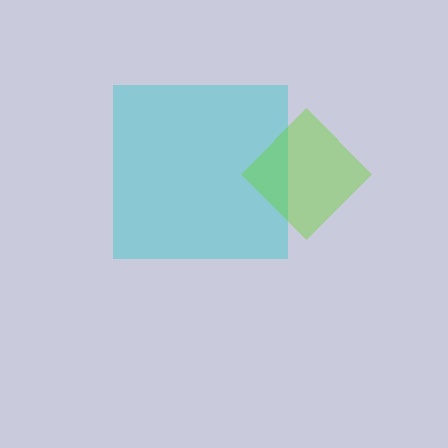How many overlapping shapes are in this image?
There are 2 overlapping shapes in the image.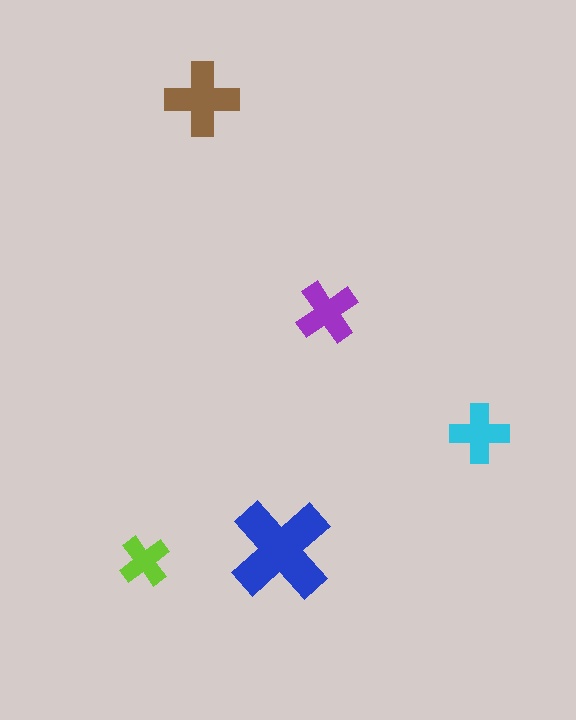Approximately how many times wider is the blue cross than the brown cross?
About 1.5 times wider.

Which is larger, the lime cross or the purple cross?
The purple one.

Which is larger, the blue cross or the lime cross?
The blue one.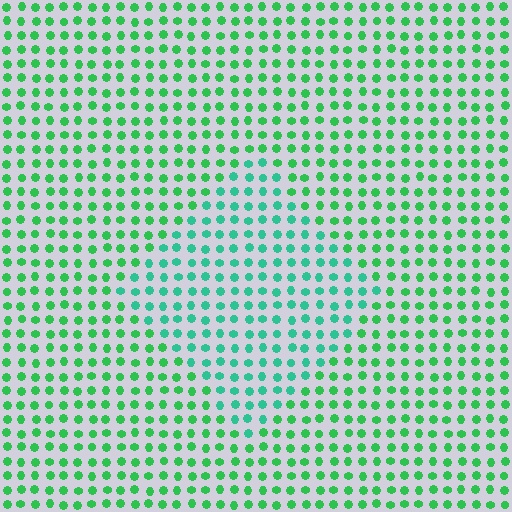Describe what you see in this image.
The image is filled with small green elements in a uniform arrangement. A diamond-shaped region is visible where the elements are tinted to a slightly different hue, forming a subtle color boundary.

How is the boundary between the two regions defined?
The boundary is defined purely by a slight shift in hue (about 27 degrees). Spacing, size, and orientation are identical on both sides.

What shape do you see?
I see a diamond.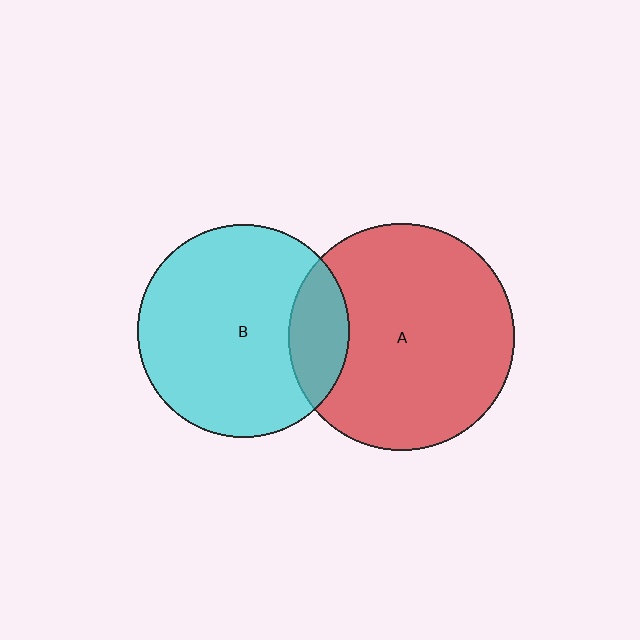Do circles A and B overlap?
Yes.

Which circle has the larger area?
Circle A (red).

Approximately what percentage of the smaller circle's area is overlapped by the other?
Approximately 20%.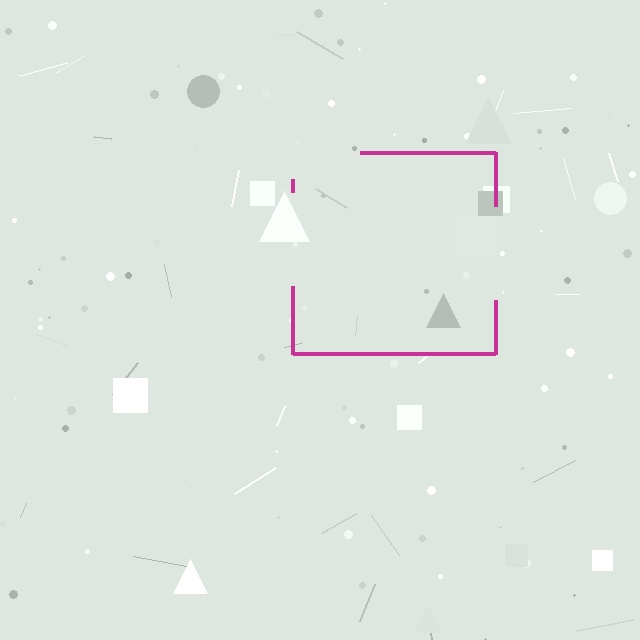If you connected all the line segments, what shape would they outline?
They would outline a square.